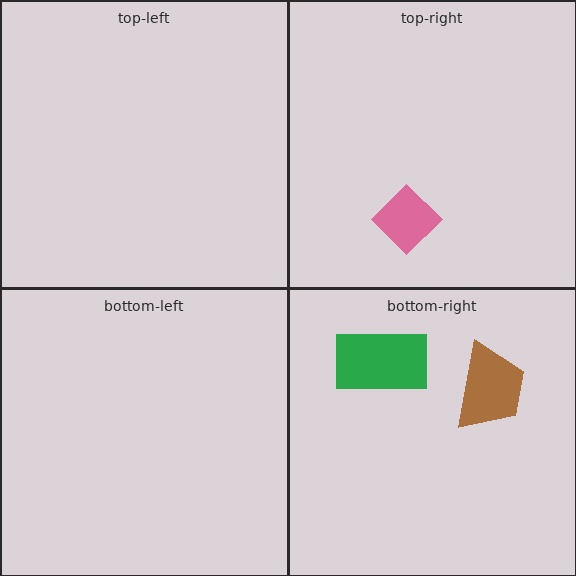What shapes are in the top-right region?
The pink diamond.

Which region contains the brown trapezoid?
The bottom-right region.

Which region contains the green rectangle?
The bottom-right region.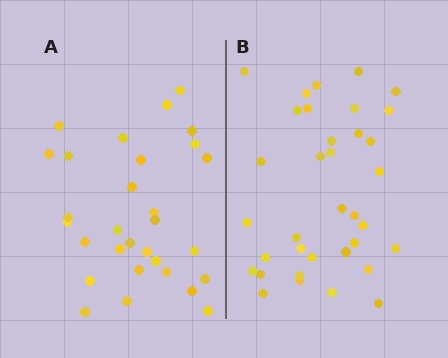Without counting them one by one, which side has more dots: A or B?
Region B (the right region) has more dots.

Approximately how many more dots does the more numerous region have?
Region B has about 5 more dots than region A.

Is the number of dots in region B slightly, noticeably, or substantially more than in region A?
Region B has only slightly more — the two regions are fairly close. The ratio is roughly 1.2 to 1.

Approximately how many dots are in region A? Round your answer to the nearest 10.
About 30 dots.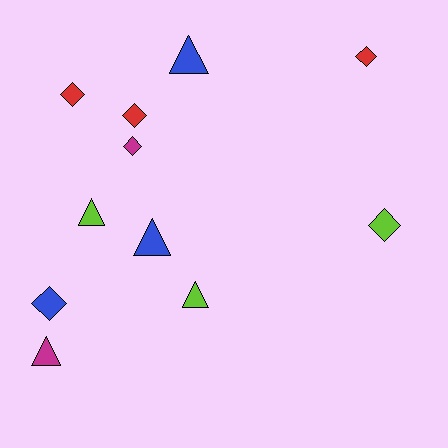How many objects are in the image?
There are 11 objects.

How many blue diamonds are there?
There is 1 blue diamond.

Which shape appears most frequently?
Diamond, with 6 objects.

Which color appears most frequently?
Blue, with 3 objects.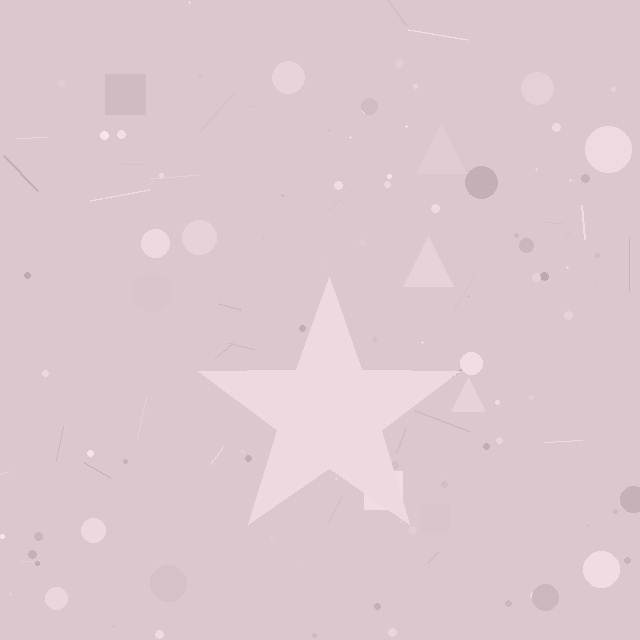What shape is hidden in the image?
A star is hidden in the image.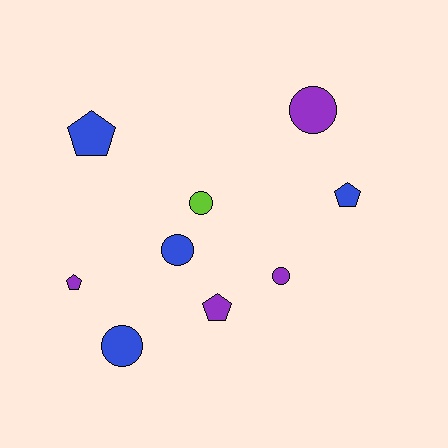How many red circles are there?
There are no red circles.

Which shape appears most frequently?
Circle, with 5 objects.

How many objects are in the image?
There are 9 objects.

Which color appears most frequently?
Blue, with 4 objects.